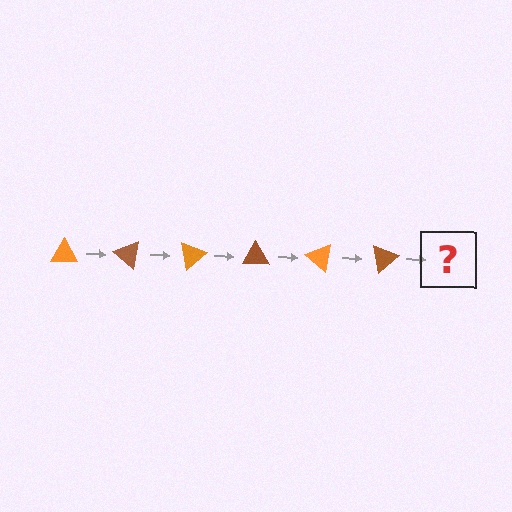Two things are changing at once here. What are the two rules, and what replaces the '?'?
The two rules are that it rotates 40 degrees each step and the color cycles through orange and brown. The '?' should be an orange triangle, rotated 240 degrees from the start.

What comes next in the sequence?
The next element should be an orange triangle, rotated 240 degrees from the start.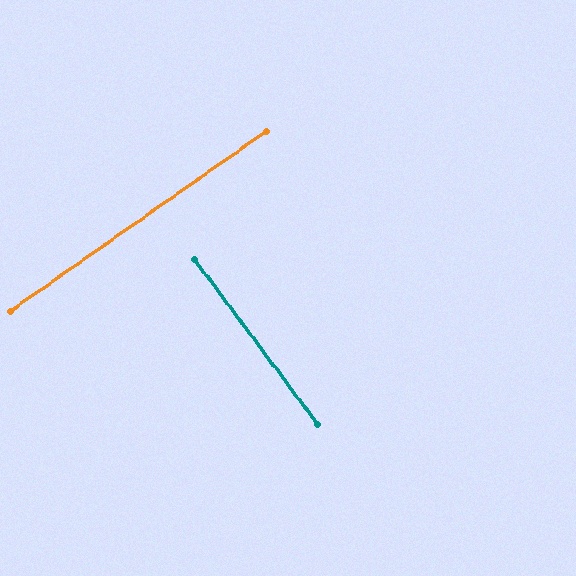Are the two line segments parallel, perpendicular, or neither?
Perpendicular — they meet at approximately 88°.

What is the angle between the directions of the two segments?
Approximately 88 degrees.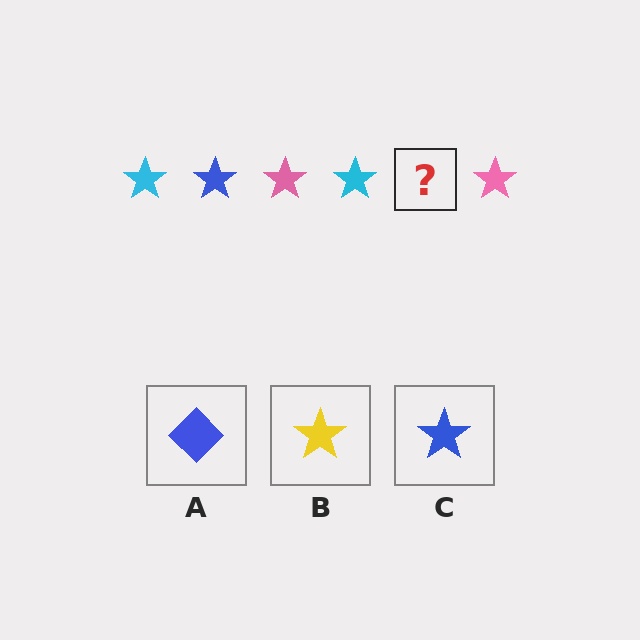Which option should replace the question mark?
Option C.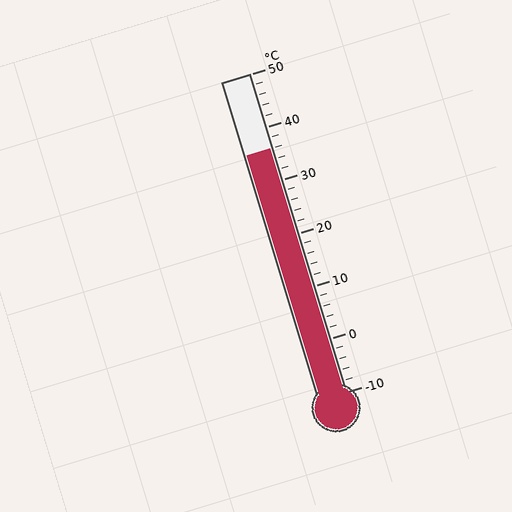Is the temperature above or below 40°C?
The temperature is below 40°C.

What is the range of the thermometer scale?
The thermometer scale ranges from -10°C to 50°C.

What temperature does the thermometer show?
The thermometer shows approximately 36°C.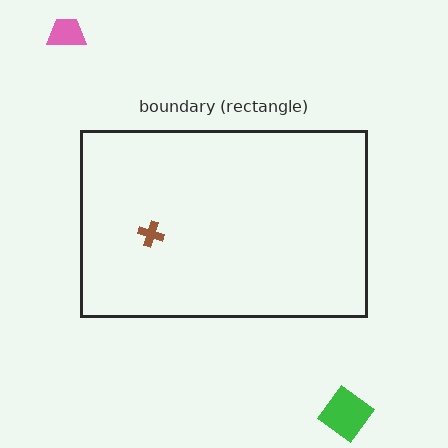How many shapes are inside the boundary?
1 inside, 2 outside.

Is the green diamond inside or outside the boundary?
Outside.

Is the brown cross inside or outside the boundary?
Inside.